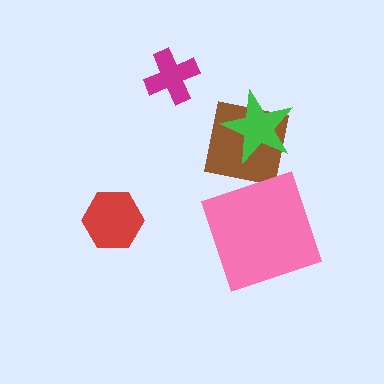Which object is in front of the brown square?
The green star is in front of the brown square.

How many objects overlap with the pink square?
0 objects overlap with the pink square.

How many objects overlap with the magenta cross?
0 objects overlap with the magenta cross.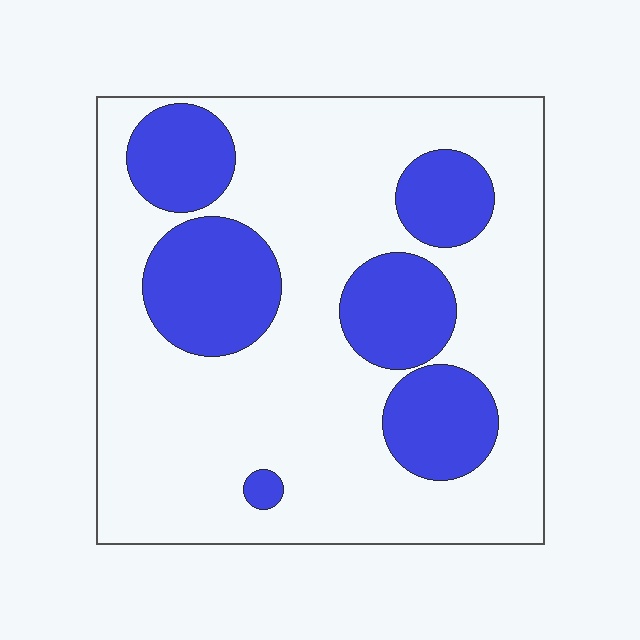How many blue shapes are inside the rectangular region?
6.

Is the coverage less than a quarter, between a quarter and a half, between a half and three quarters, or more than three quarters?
Between a quarter and a half.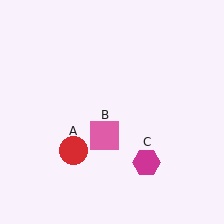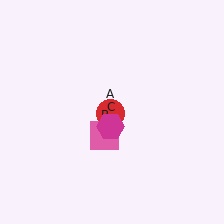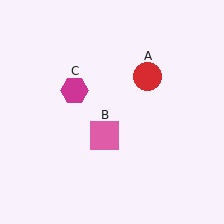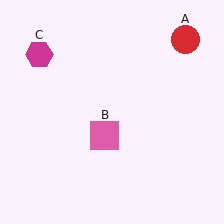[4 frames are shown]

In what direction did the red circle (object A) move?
The red circle (object A) moved up and to the right.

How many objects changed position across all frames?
2 objects changed position: red circle (object A), magenta hexagon (object C).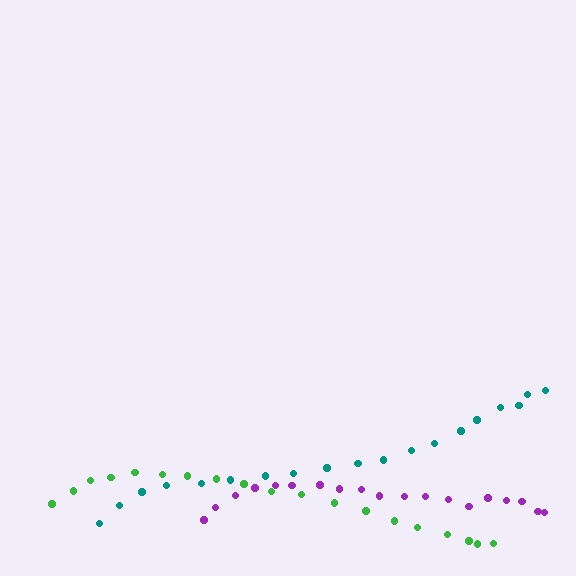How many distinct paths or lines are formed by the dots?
There are 3 distinct paths.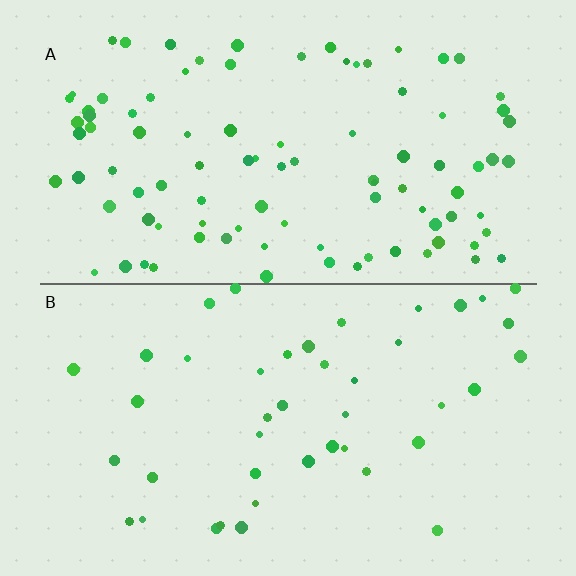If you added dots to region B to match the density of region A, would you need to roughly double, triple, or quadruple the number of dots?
Approximately double.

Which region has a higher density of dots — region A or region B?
A (the top).